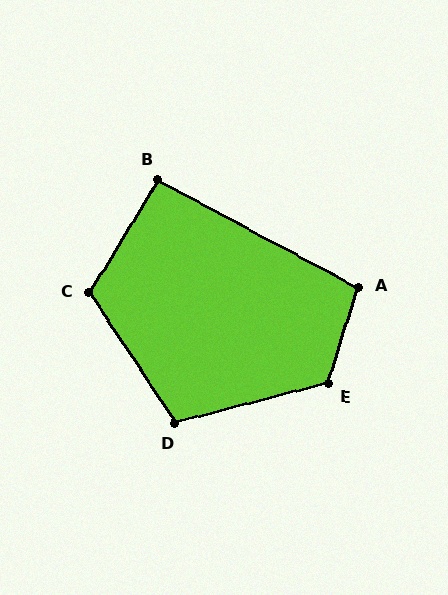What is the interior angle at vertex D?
Approximately 109 degrees (obtuse).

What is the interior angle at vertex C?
Approximately 115 degrees (obtuse).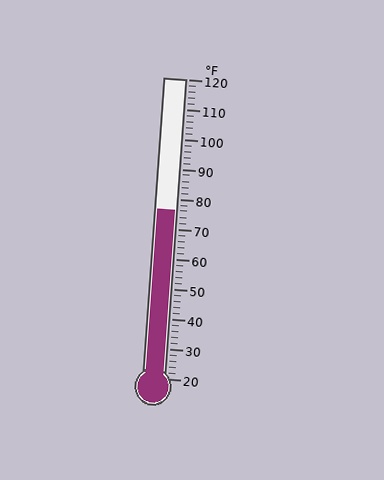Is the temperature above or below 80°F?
The temperature is below 80°F.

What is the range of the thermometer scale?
The thermometer scale ranges from 20°F to 120°F.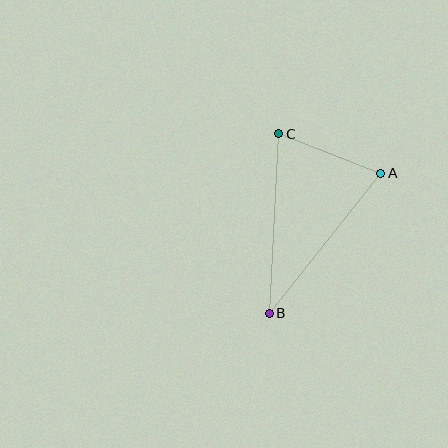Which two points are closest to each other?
Points A and C are closest to each other.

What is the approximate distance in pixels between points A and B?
The distance between A and B is approximately 179 pixels.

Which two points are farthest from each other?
Points B and C are farthest from each other.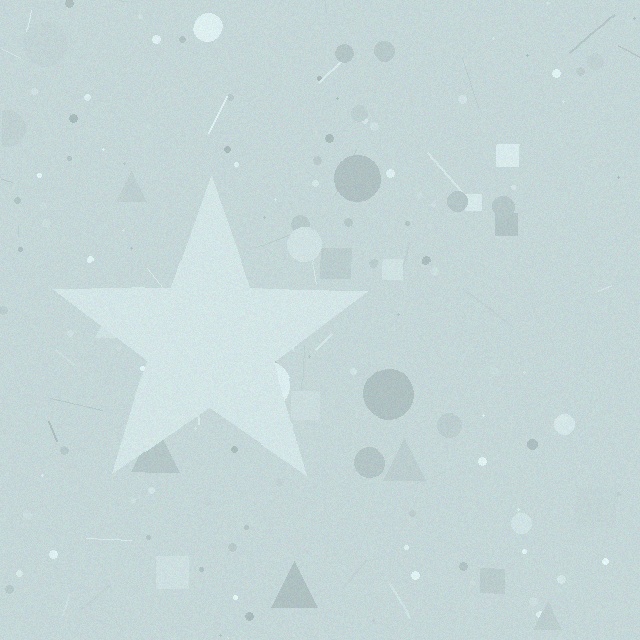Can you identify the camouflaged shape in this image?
The camouflaged shape is a star.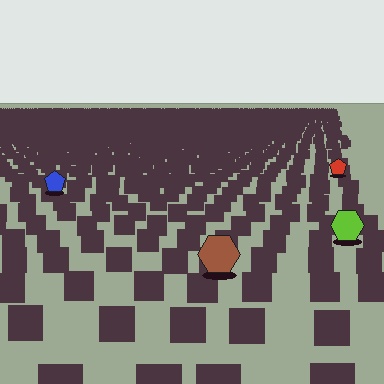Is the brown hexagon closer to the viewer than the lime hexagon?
Yes. The brown hexagon is closer — you can tell from the texture gradient: the ground texture is coarser near it.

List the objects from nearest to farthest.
From nearest to farthest: the brown hexagon, the lime hexagon, the blue pentagon, the red pentagon.